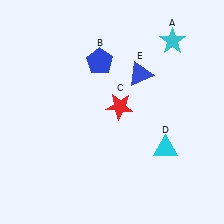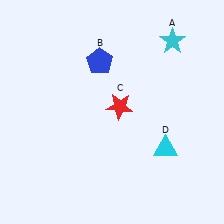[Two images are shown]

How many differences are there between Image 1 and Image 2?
There is 1 difference between the two images.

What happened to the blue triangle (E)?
The blue triangle (E) was removed in Image 2. It was in the top-right area of Image 1.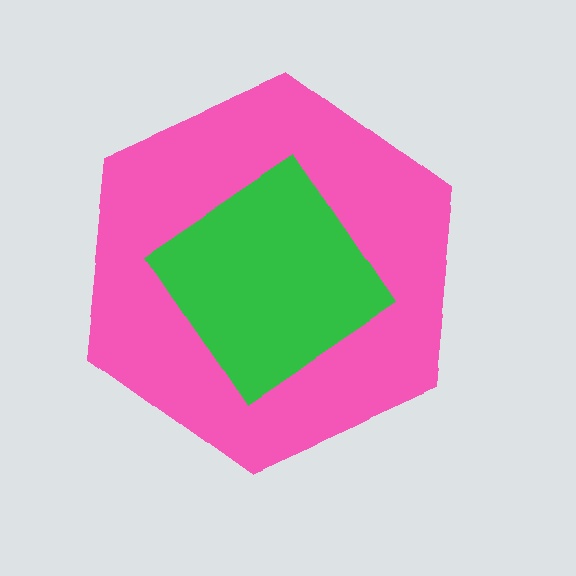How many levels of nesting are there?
2.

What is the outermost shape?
The pink hexagon.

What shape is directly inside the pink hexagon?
The green diamond.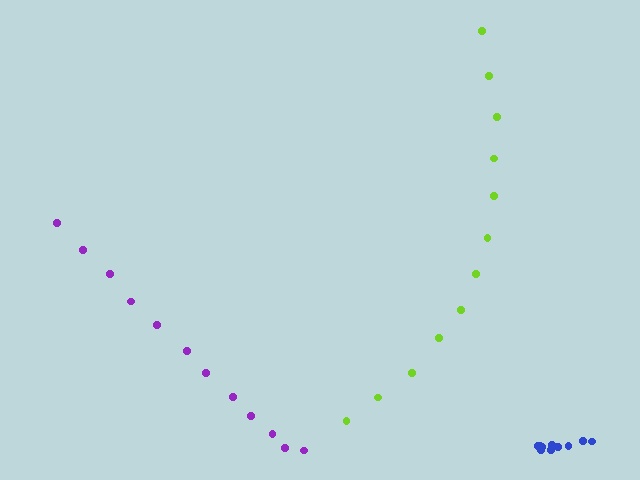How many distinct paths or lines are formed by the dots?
There are 3 distinct paths.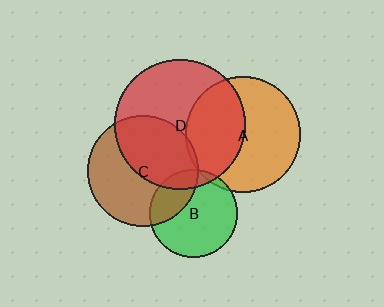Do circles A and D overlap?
Yes.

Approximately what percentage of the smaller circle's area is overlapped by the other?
Approximately 40%.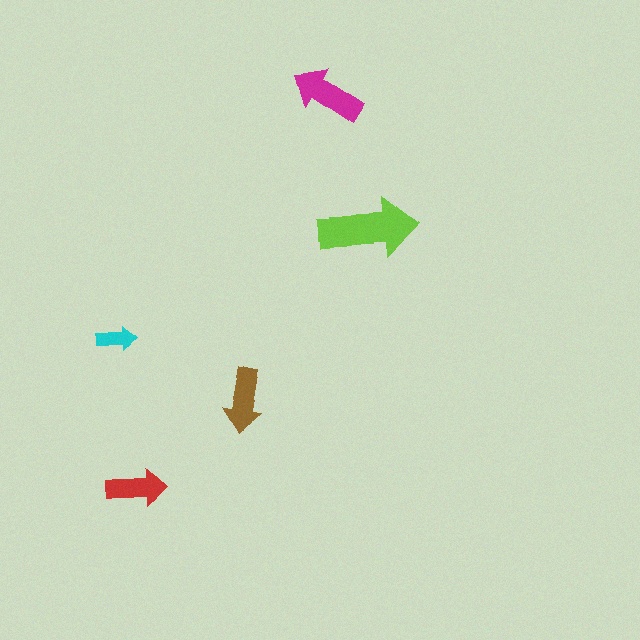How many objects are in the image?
There are 5 objects in the image.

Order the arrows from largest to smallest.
the lime one, the magenta one, the brown one, the red one, the cyan one.